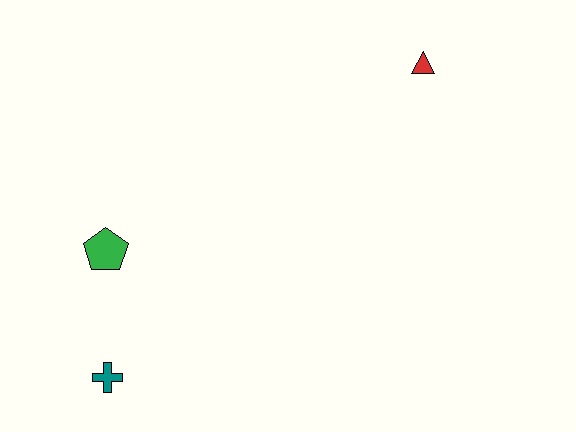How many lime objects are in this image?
There are no lime objects.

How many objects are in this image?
There are 3 objects.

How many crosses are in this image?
There is 1 cross.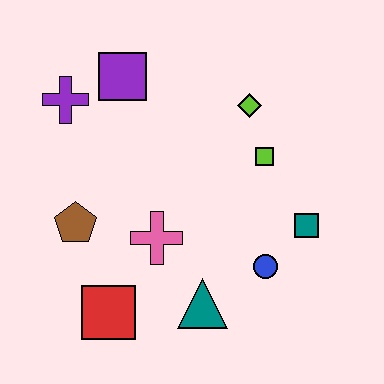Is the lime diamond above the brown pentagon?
Yes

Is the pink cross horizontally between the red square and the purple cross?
No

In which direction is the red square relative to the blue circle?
The red square is to the left of the blue circle.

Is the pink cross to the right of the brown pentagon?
Yes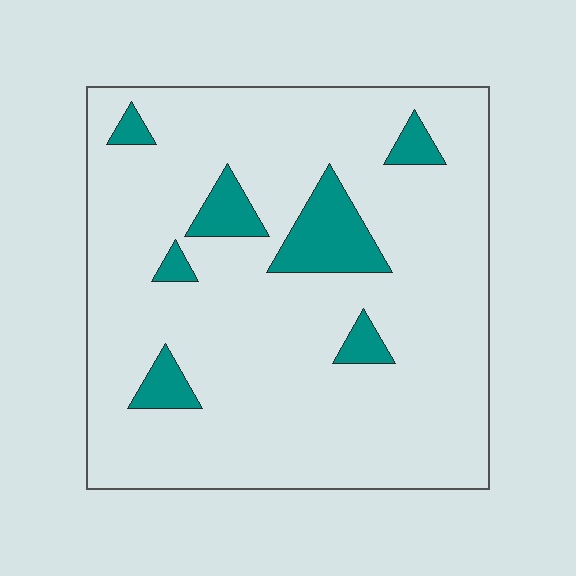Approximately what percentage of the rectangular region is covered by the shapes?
Approximately 10%.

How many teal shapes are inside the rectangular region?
7.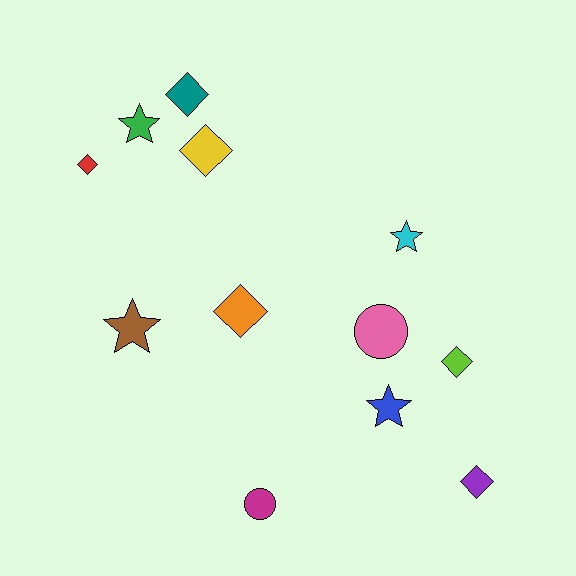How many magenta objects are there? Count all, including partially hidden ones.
There is 1 magenta object.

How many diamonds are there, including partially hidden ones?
There are 6 diamonds.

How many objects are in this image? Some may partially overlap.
There are 12 objects.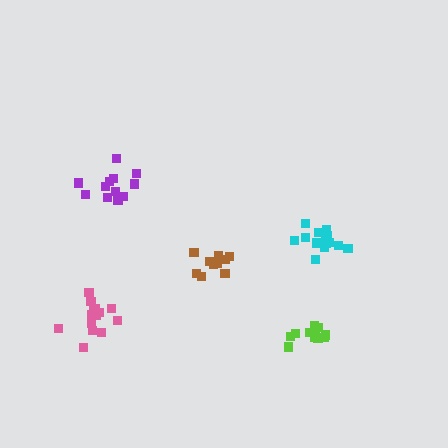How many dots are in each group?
Group 1: 12 dots, Group 2: 15 dots, Group 3: 14 dots, Group 4: 10 dots, Group 5: 12 dots (63 total).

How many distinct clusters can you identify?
There are 5 distinct clusters.